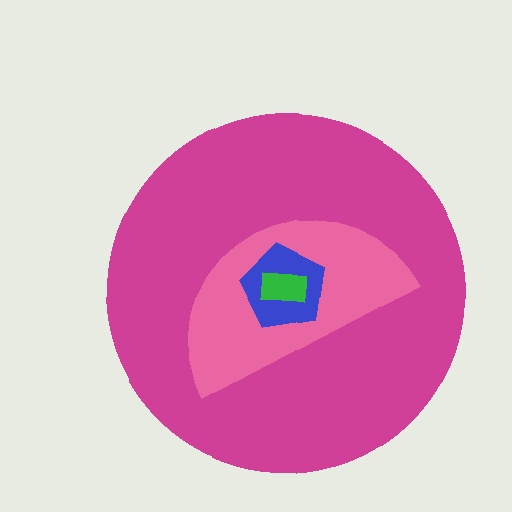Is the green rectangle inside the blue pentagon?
Yes.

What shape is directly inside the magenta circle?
The pink semicircle.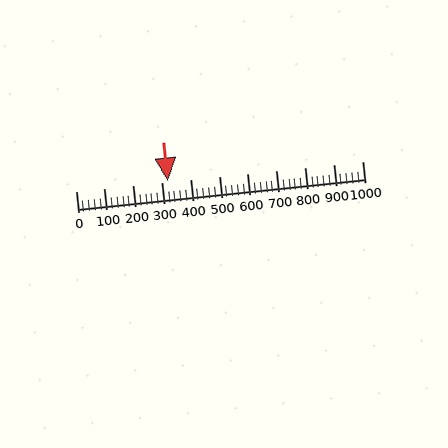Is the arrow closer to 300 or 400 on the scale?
The arrow is closer to 300.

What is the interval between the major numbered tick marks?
The major tick marks are spaced 100 units apart.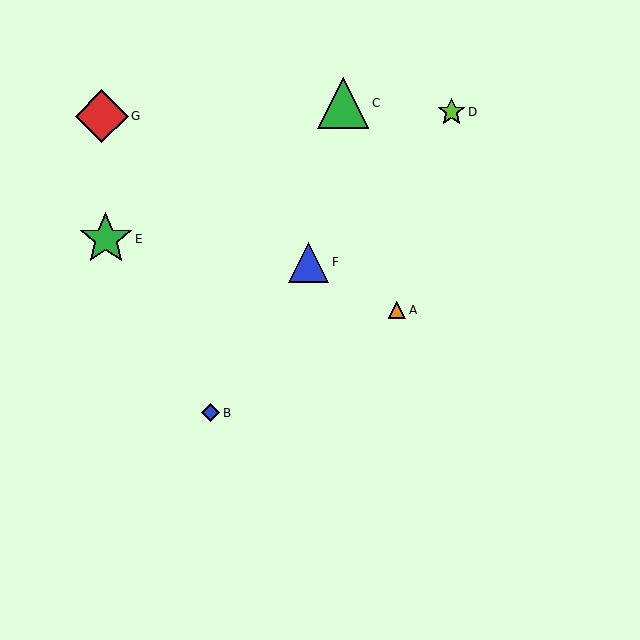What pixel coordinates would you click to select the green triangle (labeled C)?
Click at (343, 103) to select the green triangle C.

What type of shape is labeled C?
Shape C is a green triangle.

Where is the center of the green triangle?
The center of the green triangle is at (343, 103).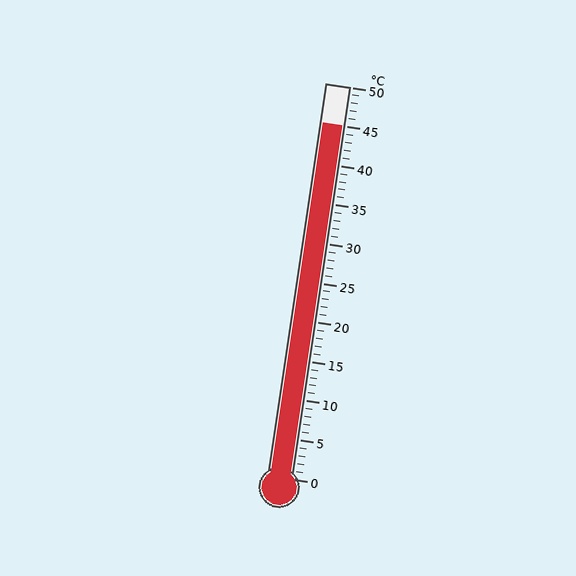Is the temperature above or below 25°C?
The temperature is above 25°C.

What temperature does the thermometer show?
The thermometer shows approximately 45°C.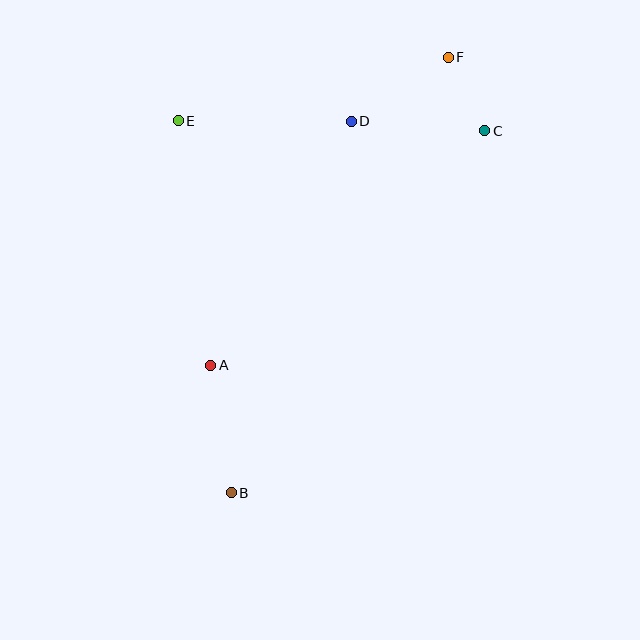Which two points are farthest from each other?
Points B and F are farthest from each other.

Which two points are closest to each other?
Points C and F are closest to each other.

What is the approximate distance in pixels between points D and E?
The distance between D and E is approximately 173 pixels.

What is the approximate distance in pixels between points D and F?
The distance between D and F is approximately 116 pixels.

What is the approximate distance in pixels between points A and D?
The distance between A and D is approximately 282 pixels.